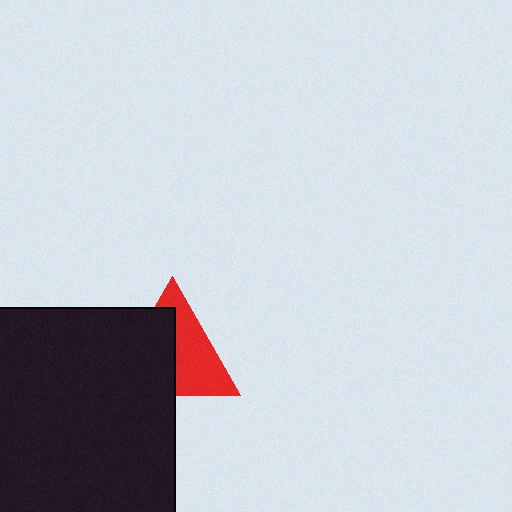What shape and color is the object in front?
The object in front is a black rectangle.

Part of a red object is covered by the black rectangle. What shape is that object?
It is a triangle.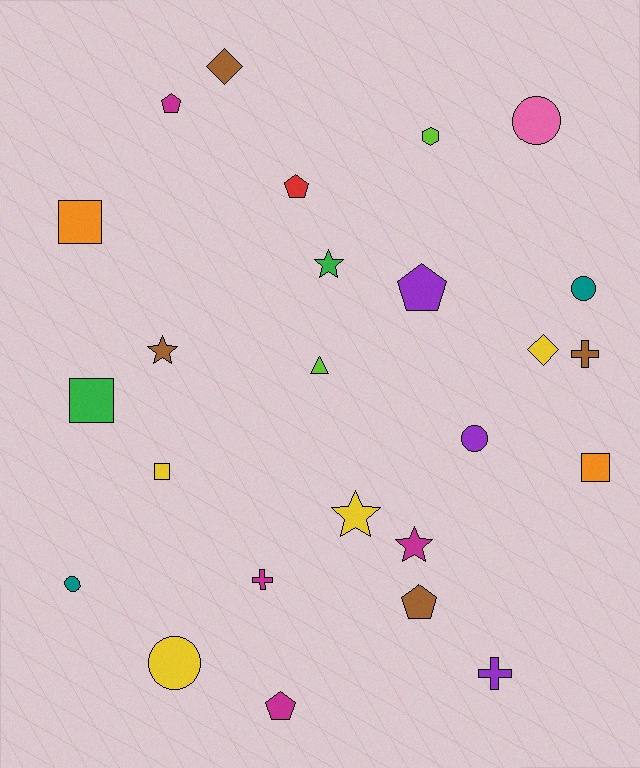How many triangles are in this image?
There is 1 triangle.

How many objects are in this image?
There are 25 objects.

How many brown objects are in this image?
There are 4 brown objects.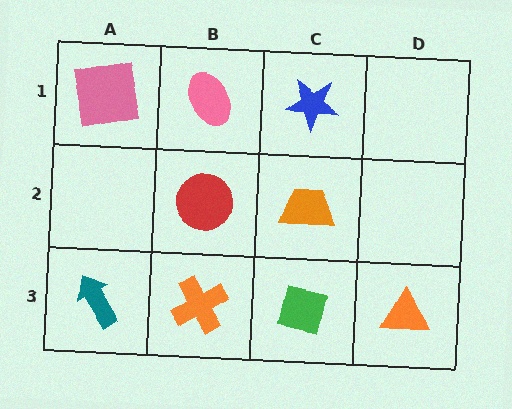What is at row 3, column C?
A green square.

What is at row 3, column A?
A teal arrow.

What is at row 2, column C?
An orange trapezoid.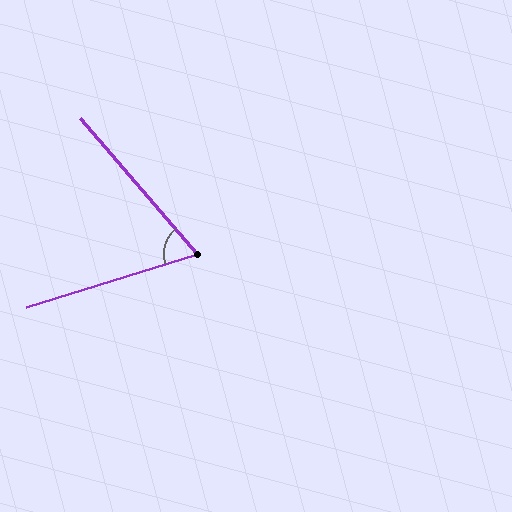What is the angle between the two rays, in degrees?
Approximately 67 degrees.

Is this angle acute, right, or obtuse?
It is acute.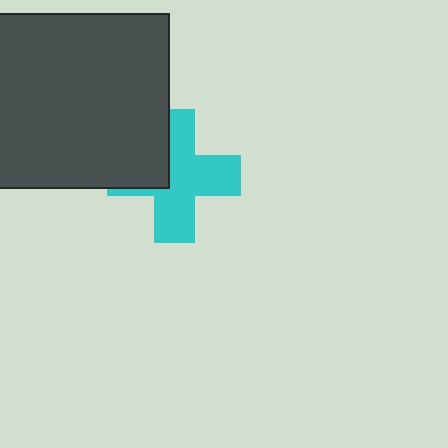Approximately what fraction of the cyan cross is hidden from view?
Roughly 31% of the cyan cross is hidden behind the dark gray square.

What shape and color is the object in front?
The object in front is a dark gray square.